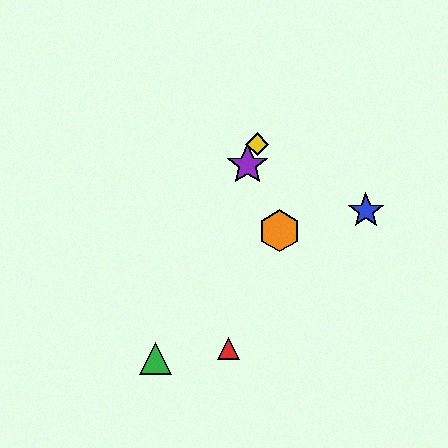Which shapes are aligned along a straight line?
The green triangle, the yellow diamond, the purple star are aligned along a straight line.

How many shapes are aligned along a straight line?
3 shapes (the green triangle, the yellow diamond, the purple star) are aligned along a straight line.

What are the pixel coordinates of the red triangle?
The red triangle is at (229, 348).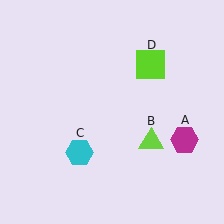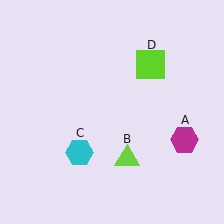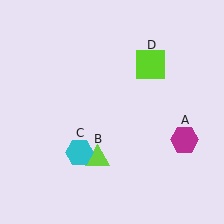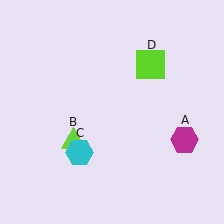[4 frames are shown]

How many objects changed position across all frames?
1 object changed position: lime triangle (object B).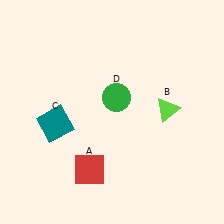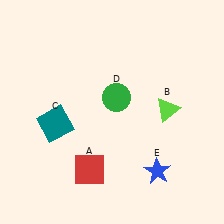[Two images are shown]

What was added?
A blue star (E) was added in Image 2.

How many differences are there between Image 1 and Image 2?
There is 1 difference between the two images.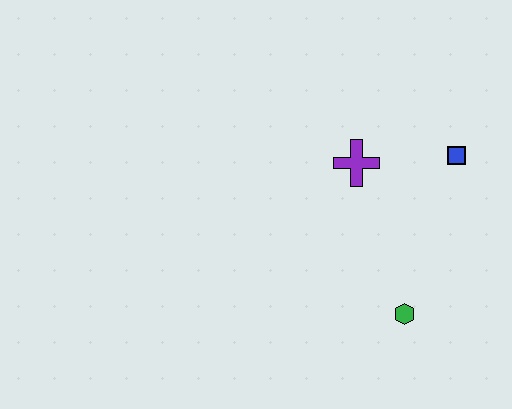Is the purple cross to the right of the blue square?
No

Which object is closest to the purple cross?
The blue square is closest to the purple cross.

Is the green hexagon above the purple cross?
No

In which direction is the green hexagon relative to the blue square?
The green hexagon is below the blue square.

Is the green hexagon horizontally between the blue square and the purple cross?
Yes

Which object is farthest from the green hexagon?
The blue square is farthest from the green hexagon.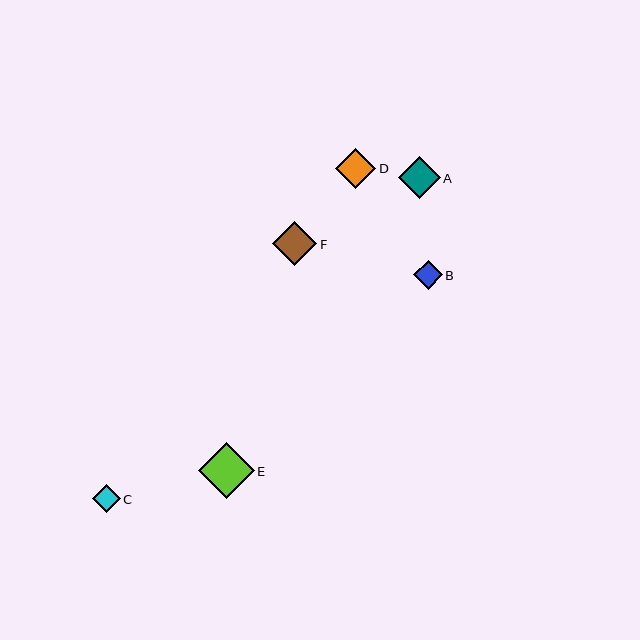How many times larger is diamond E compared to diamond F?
Diamond E is approximately 1.3 times the size of diamond F.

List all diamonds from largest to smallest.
From largest to smallest: E, F, A, D, B, C.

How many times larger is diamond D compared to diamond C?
Diamond D is approximately 1.4 times the size of diamond C.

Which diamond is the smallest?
Diamond C is the smallest with a size of approximately 28 pixels.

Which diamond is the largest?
Diamond E is the largest with a size of approximately 56 pixels.